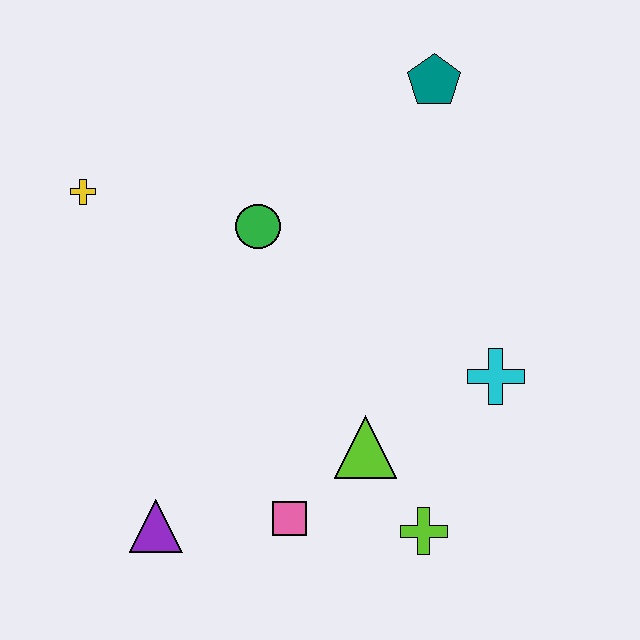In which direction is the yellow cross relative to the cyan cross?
The yellow cross is to the left of the cyan cross.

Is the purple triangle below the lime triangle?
Yes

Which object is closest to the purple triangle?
The pink square is closest to the purple triangle.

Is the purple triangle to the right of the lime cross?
No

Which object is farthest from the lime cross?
The yellow cross is farthest from the lime cross.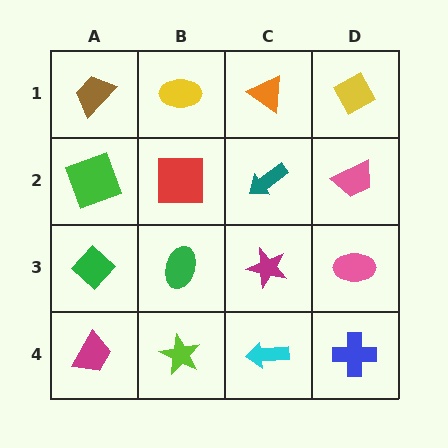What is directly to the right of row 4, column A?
A lime star.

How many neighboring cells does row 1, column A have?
2.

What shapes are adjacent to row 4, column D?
A pink ellipse (row 3, column D), a cyan arrow (row 4, column C).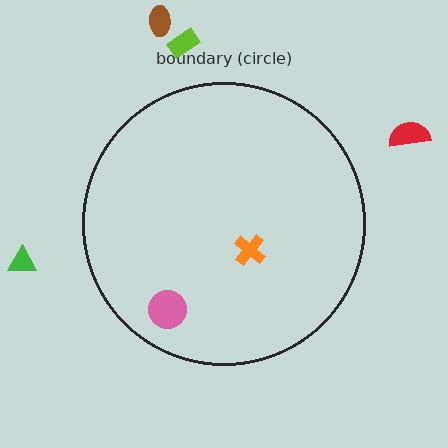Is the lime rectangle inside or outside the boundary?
Outside.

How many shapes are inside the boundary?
2 inside, 4 outside.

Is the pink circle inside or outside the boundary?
Inside.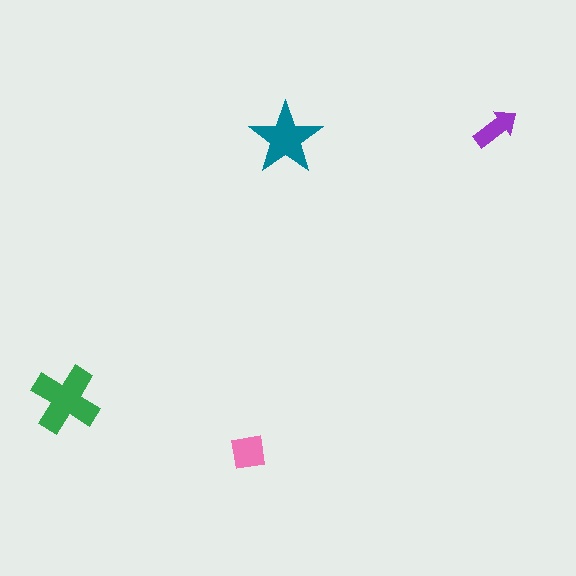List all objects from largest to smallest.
The green cross, the teal star, the pink square, the purple arrow.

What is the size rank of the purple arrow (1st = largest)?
4th.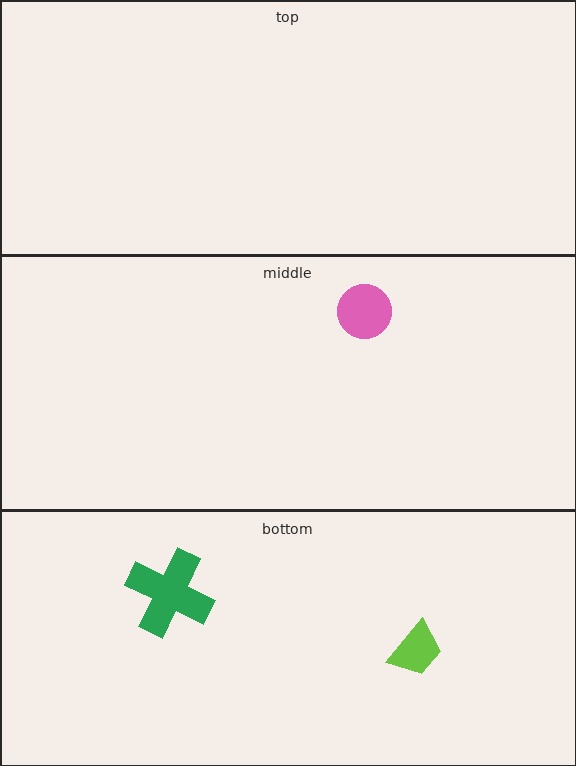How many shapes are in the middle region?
1.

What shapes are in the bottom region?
The lime trapezoid, the green cross.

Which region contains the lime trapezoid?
The bottom region.